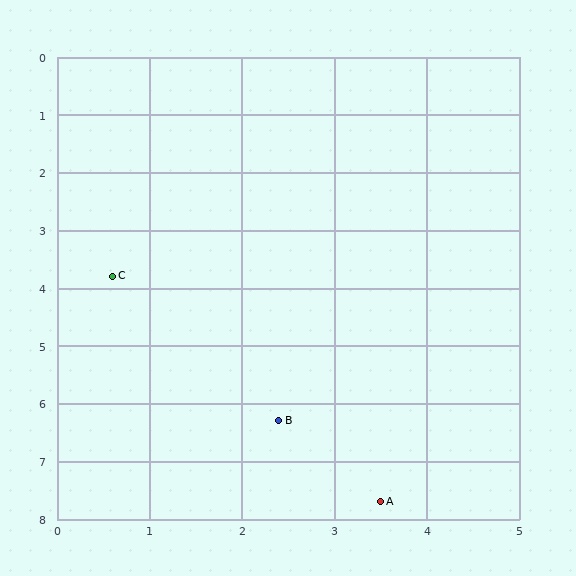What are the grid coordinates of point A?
Point A is at approximately (3.5, 7.7).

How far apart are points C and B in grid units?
Points C and B are about 3.1 grid units apart.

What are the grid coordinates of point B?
Point B is at approximately (2.4, 6.3).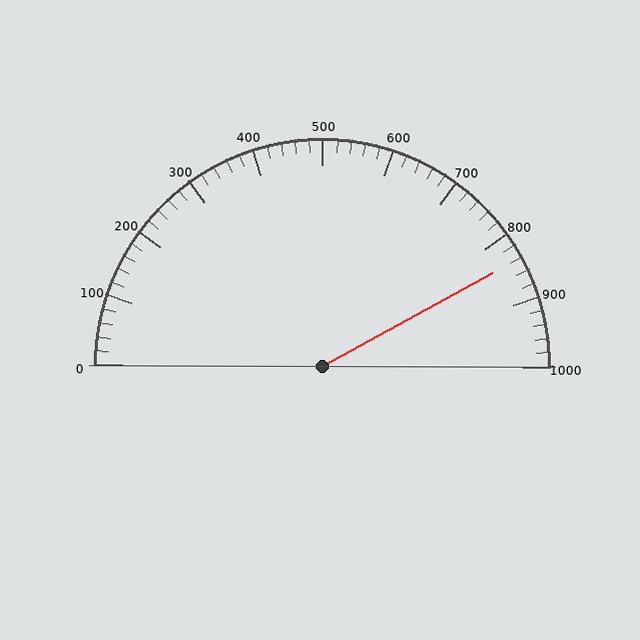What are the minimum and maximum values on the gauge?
The gauge ranges from 0 to 1000.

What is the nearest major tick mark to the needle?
The nearest major tick mark is 800.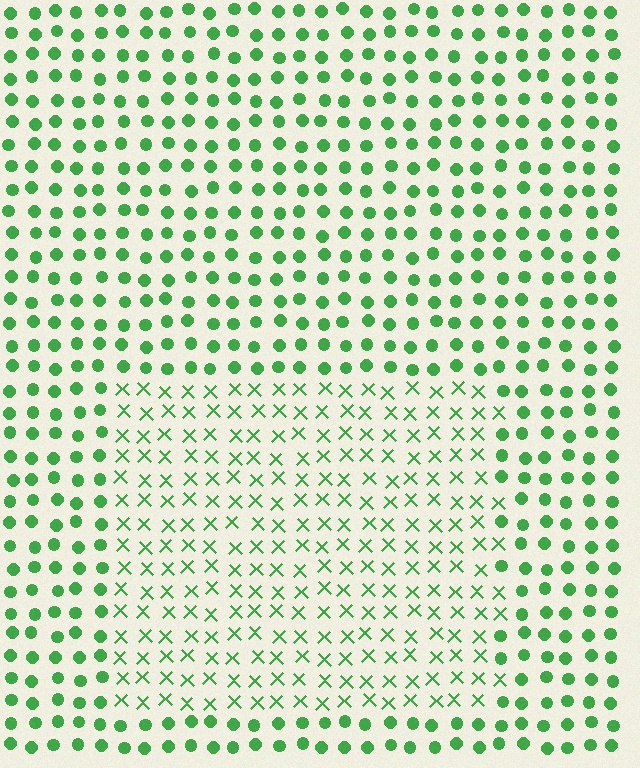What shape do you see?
I see a rectangle.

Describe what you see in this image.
The image is filled with small green elements arranged in a uniform grid. A rectangle-shaped region contains X marks, while the surrounding area contains circles. The boundary is defined purely by the change in element shape.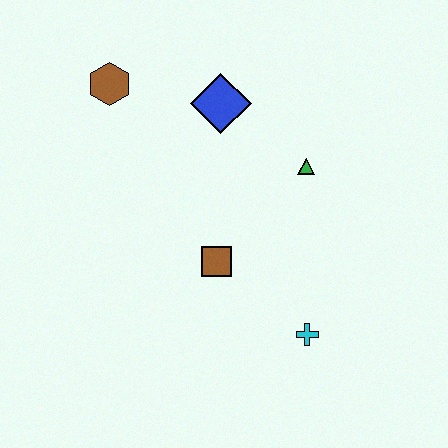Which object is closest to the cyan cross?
The brown square is closest to the cyan cross.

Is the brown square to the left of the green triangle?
Yes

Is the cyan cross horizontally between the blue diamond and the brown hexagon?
No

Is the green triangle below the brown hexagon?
Yes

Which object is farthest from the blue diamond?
The cyan cross is farthest from the blue diamond.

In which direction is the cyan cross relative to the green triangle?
The cyan cross is below the green triangle.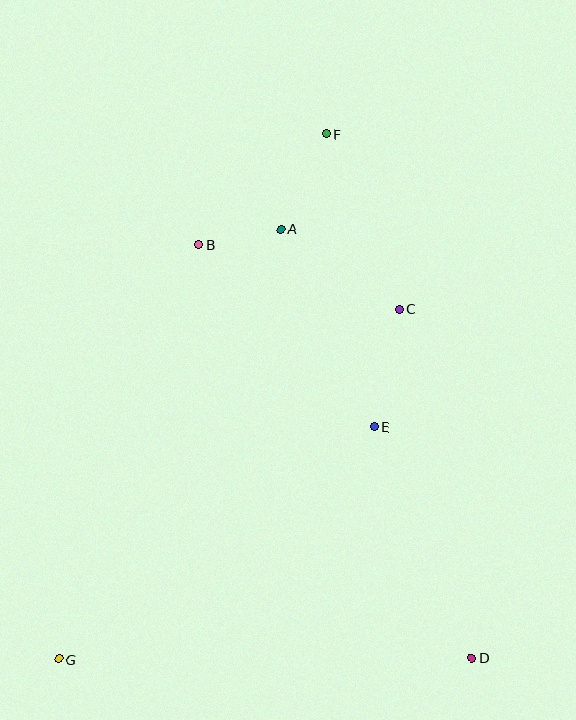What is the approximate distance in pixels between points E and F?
The distance between E and F is approximately 297 pixels.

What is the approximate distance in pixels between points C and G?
The distance between C and G is approximately 488 pixels.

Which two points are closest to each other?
Points A and B are closest to each other.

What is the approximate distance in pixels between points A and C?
The distance between A and C is approximately 143 pixels.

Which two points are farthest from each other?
Points F and G are farthest from each other.